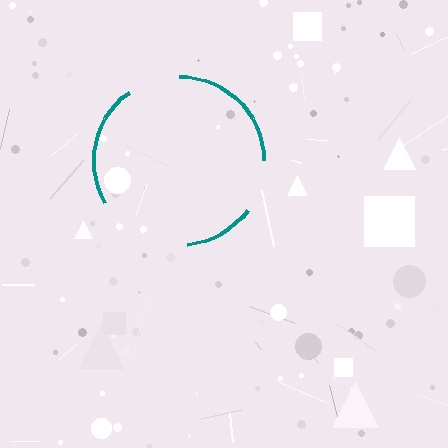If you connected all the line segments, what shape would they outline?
They would outline a circle.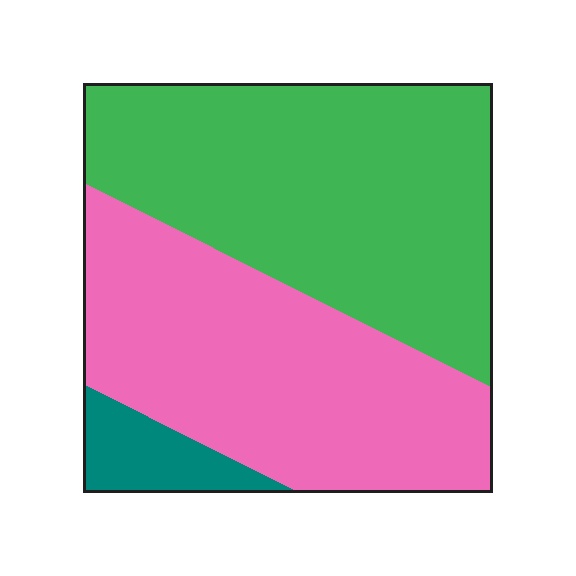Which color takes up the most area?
Green, at roughly 50%.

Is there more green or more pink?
Green.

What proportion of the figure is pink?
Pink takes up between a third and a half of the figure.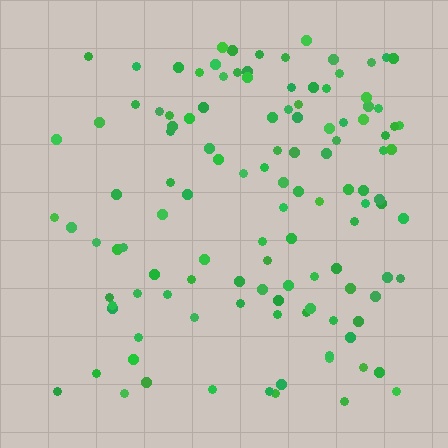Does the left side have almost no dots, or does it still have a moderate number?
Still a moderate number, just noticeably fewer than the right.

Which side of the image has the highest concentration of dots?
The right.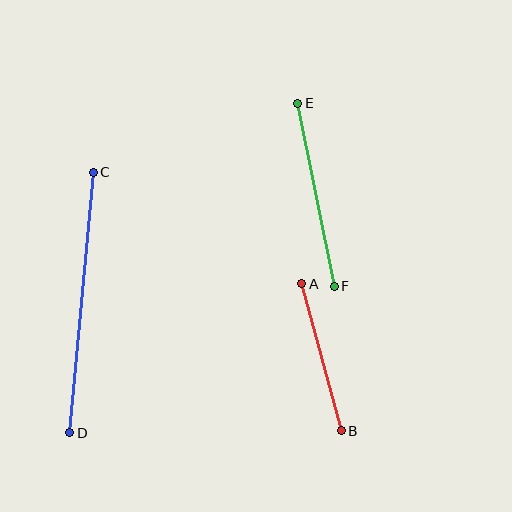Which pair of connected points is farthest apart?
Points C and D are farthest apart.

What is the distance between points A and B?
The distance is approximately 152 pixels.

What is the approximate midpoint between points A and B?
The midpoint is at approximately (321, 357) pixels.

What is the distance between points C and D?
The distance is approximately 261 pixels.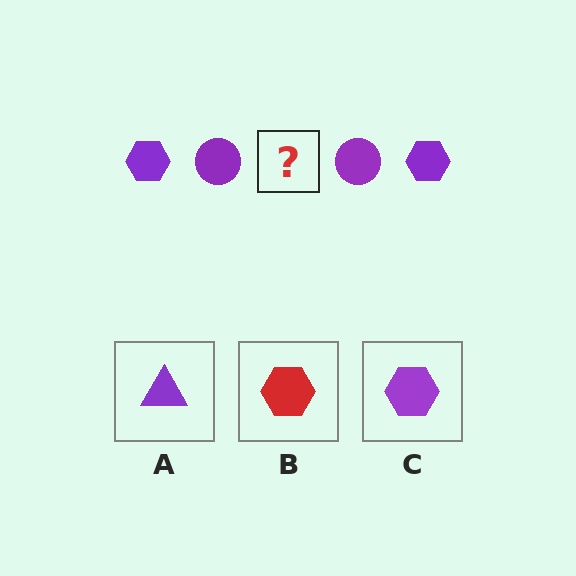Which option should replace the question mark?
Option C.